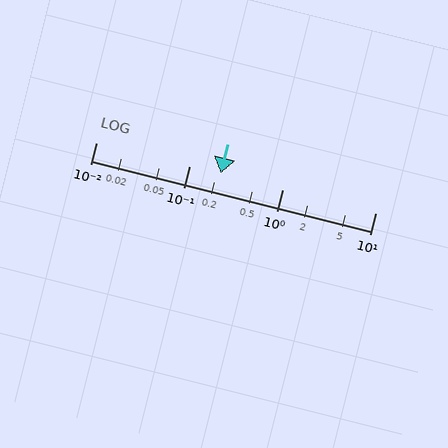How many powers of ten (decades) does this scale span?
The scale spans 3 decades, from 0.01 to 10.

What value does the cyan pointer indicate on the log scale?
The pointer indicates approximately 0.22.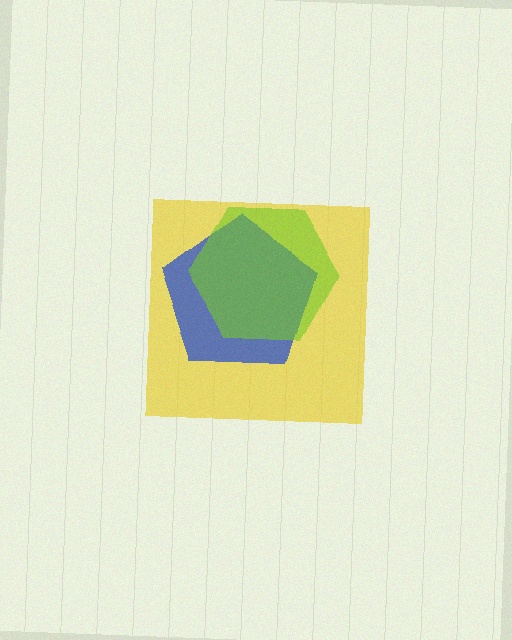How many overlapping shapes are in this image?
There are 3 overlapping shapes in the image.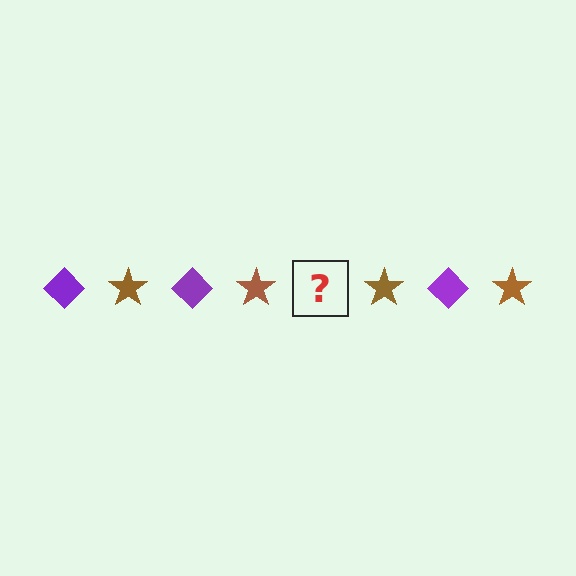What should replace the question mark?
The question mark should be replaced with a purple diamond.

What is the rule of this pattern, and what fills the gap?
The rule is that the pattern alternates between purple diamond and brown star. The gap should be filled with a purple diamond.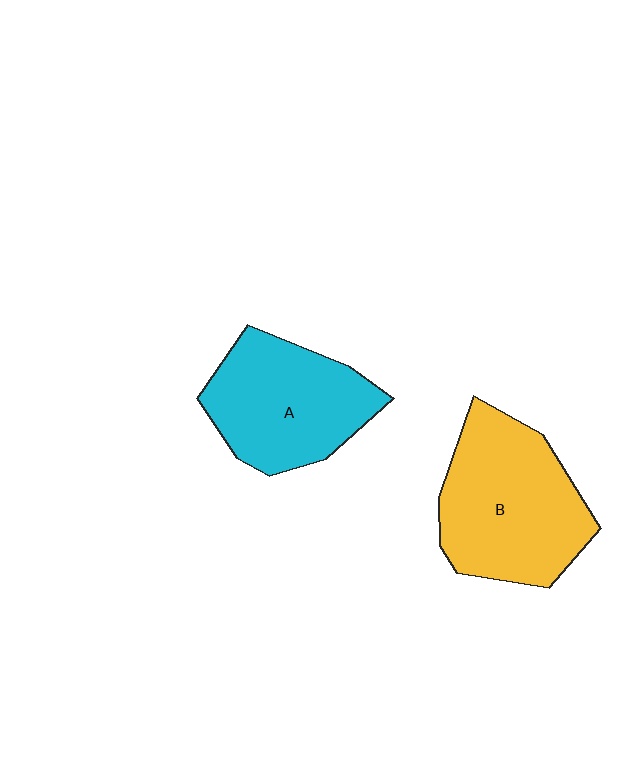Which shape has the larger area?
Shape B (yellow).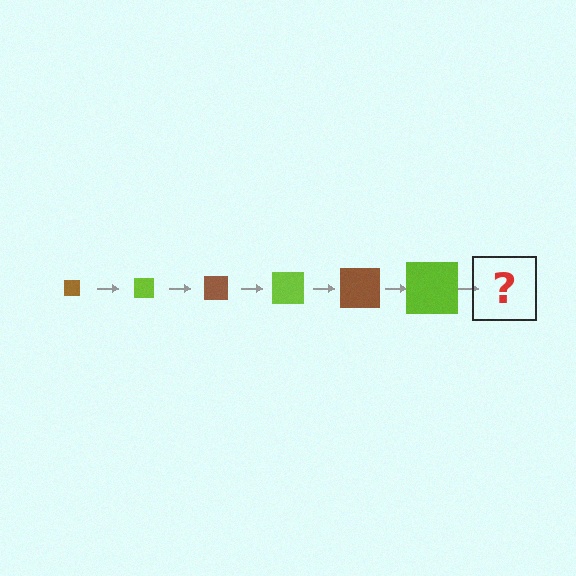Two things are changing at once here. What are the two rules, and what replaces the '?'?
The two rules are that the square grows larger each step and the color cycles through brown and lime. The '?' should be a brown square, larger than the previous one.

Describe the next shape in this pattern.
It should be a brown square, larger than the previous one.